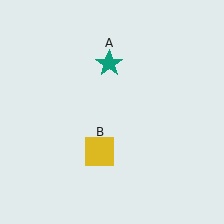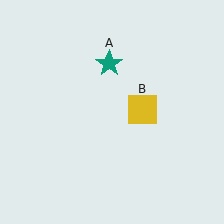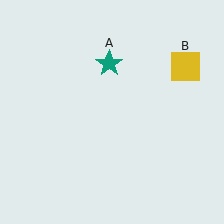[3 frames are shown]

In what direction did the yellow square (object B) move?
The yellow square (object B) moved up and to the right.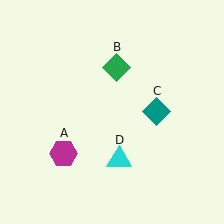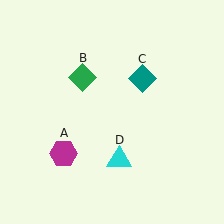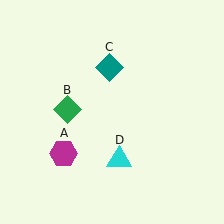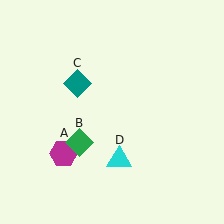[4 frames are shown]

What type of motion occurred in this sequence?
The green diamond (object B), teal diamond (object C) rotated counterclockwise around the center of the scene.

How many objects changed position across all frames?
2 objects changed position: green diamond (object B), teal diamond (object C).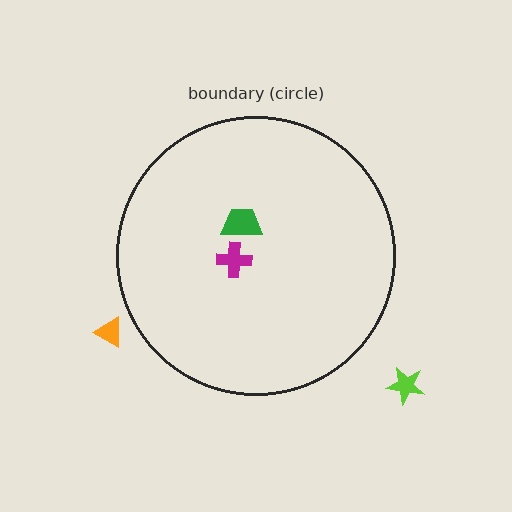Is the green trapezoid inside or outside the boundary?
Inside.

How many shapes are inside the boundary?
2 inside, 2 outside.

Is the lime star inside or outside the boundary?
Outside.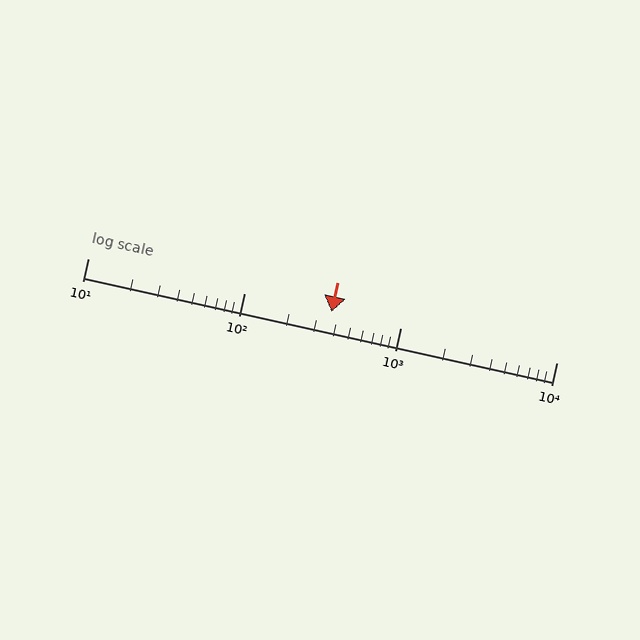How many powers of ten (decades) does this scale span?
The scale spans 3 decades, from 10 to 10000.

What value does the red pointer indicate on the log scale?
The pointer indicates approximately 360.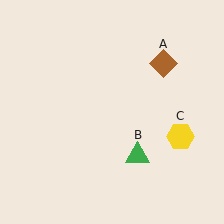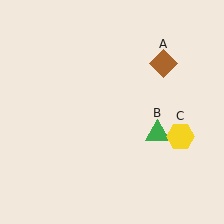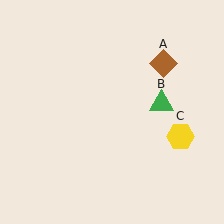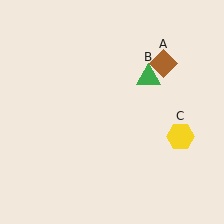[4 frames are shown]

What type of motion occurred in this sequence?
The green triangle (object B) rotated counterclockwise around the center of the scene.